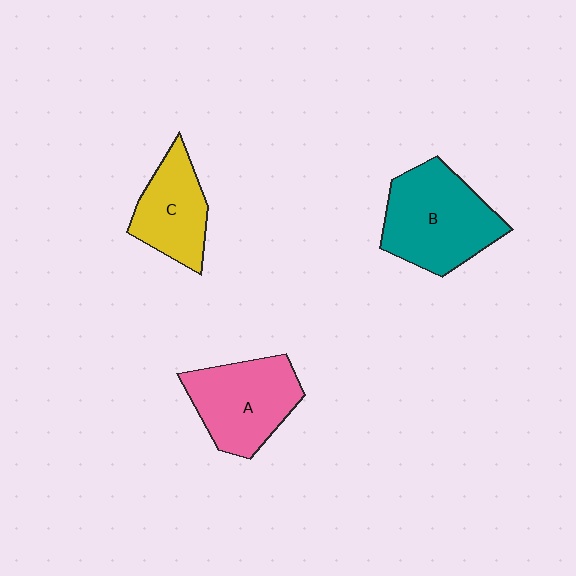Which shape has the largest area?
Shape B (teal).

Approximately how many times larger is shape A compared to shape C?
Approximately 1.3 times.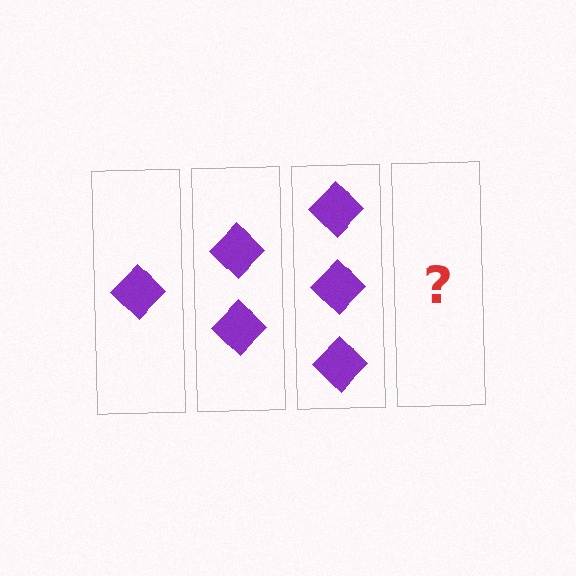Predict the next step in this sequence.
The next step is 4 diamonds.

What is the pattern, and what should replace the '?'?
The pattern is that each step adds one more diamond. The '?' should be 4 diamonds.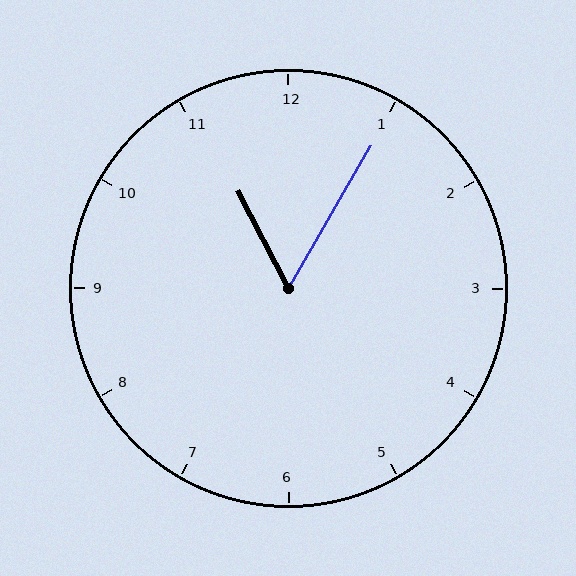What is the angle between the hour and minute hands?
Approximately 58 degrees.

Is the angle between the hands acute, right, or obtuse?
It is acute.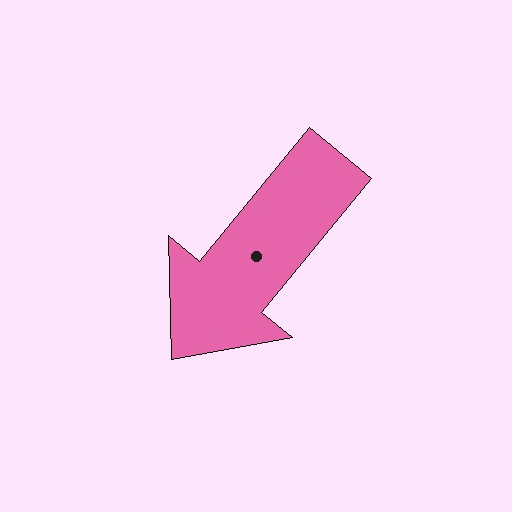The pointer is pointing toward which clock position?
Roughly 7 o'clock.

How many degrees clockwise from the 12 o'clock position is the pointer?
Approximately 219 degrees.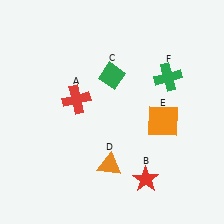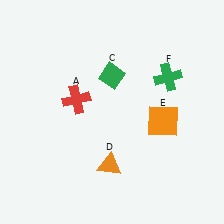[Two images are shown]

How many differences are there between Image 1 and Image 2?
There is 1 difference between the two images.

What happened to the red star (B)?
The red star (B) was removed in Image 2. It was in the bottom-right area of Image 1.